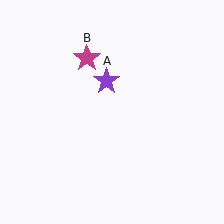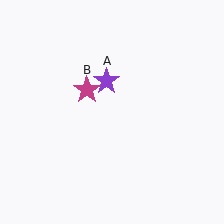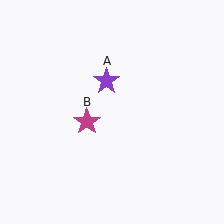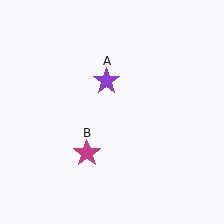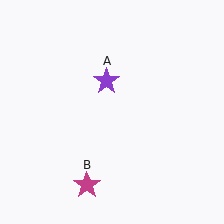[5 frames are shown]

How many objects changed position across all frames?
1 object changed position: magenta star (object B).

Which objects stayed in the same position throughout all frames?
Purple star (object A) remained stationary.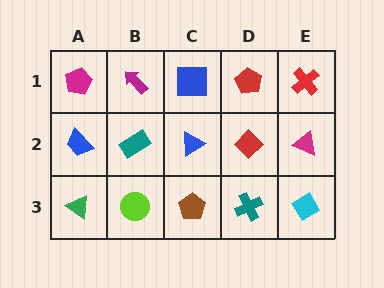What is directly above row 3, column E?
A magenta triangle.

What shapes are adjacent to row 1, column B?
A teal rectangle (row 2, column B), a magenta pentagon (row 1, column A), a blue square (row 1, column C).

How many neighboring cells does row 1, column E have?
2.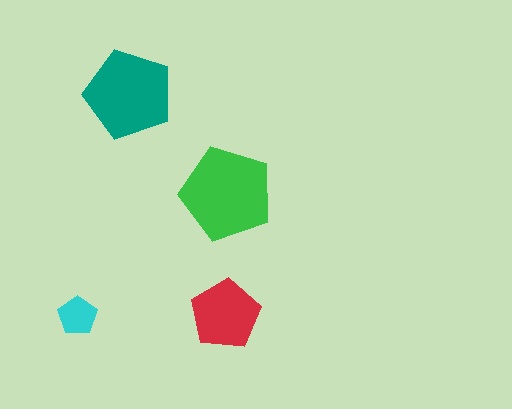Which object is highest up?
The teal pentagon is topmost.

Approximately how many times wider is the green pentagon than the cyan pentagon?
About 2.5 times wider.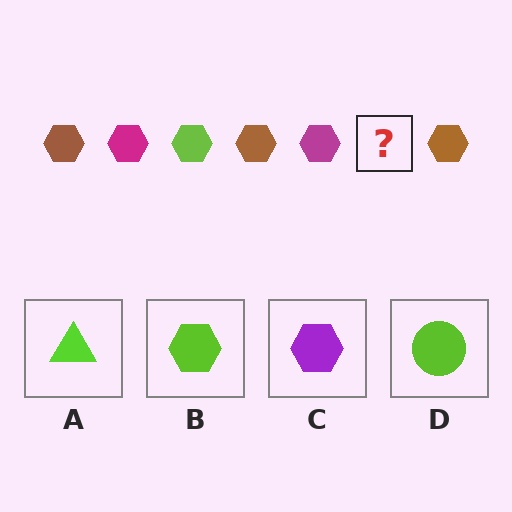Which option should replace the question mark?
Option B.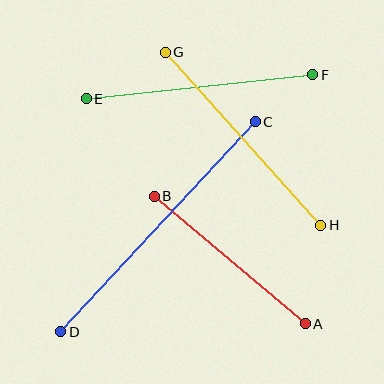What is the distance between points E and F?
The distance is approximately 228 pixels.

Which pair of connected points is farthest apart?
Points C and D are farthest apart.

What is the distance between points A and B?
The distance is approximately 198 pixels.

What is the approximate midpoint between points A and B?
The midpoint is at approximately (230, 260) pixels.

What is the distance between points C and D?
The distance is approximately 286 pixels.